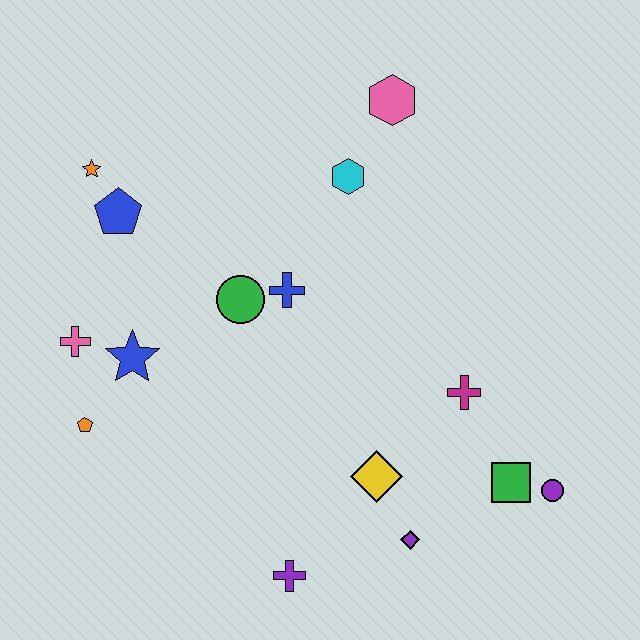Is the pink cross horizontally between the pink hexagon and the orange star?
No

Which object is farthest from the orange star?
The purple circle is farthest from the orange star.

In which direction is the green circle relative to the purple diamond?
The green circle is above the purple diamond.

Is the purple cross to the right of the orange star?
Yes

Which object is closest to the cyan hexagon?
The pink hexagon is closest to the cyan hexagon.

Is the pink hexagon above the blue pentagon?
Yes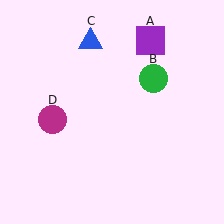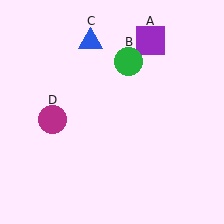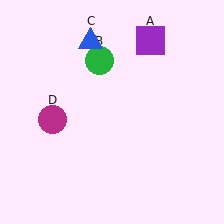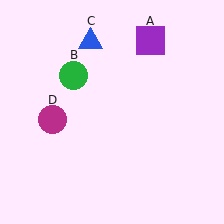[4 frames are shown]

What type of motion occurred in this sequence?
The green circle (object B) rotated counterclockwise around the center of the scene.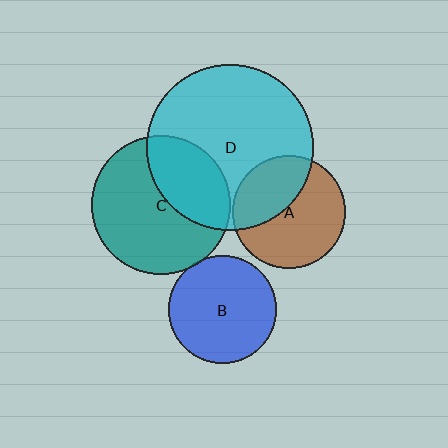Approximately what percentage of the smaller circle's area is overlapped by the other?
Approximately 5%.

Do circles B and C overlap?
Yes.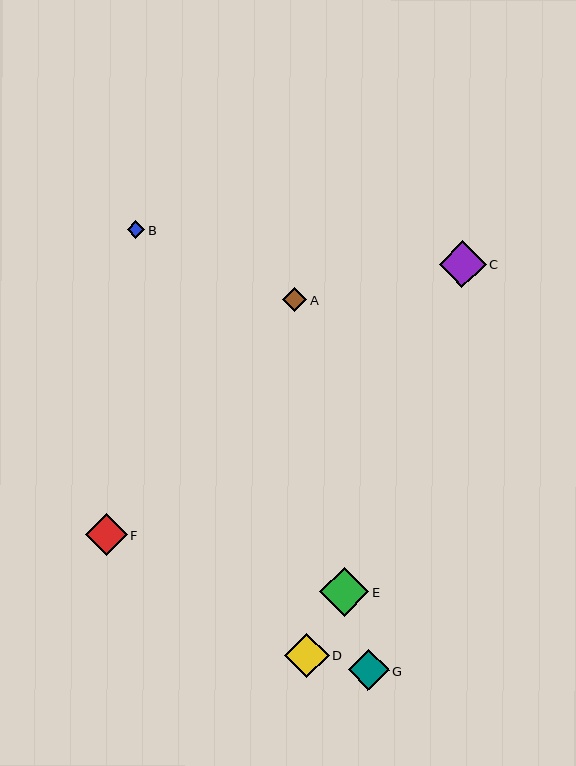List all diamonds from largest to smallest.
From largest to smallest: E, C, D, F, G, A, B.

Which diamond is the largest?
Diamond E is the largest with a size of approximately 49 pixels.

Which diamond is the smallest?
Diamond B is the smallest with a size of approximately 18 pixels.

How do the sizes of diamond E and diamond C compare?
Diamond E and diamond C are approximately the same size.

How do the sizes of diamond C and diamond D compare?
Diamond C and diamond D are approximately the same size.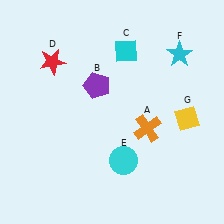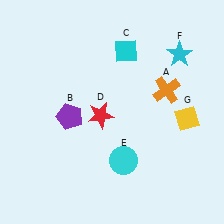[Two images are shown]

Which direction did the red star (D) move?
The red star (D) moved down.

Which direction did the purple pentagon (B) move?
The purple pentagon (B) moved down.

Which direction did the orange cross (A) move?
The orange cross (A) moved up.